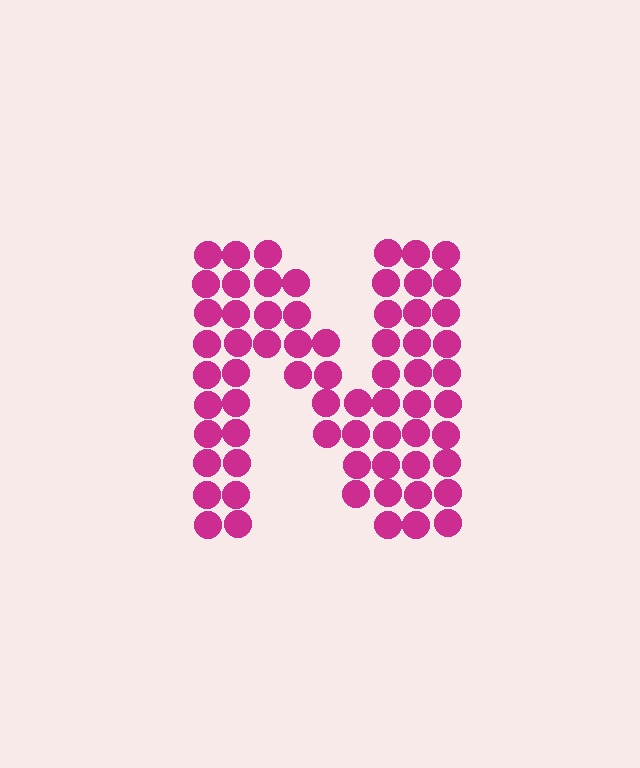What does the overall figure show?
The overall figure shows the letter N.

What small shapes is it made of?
It is made of small circles.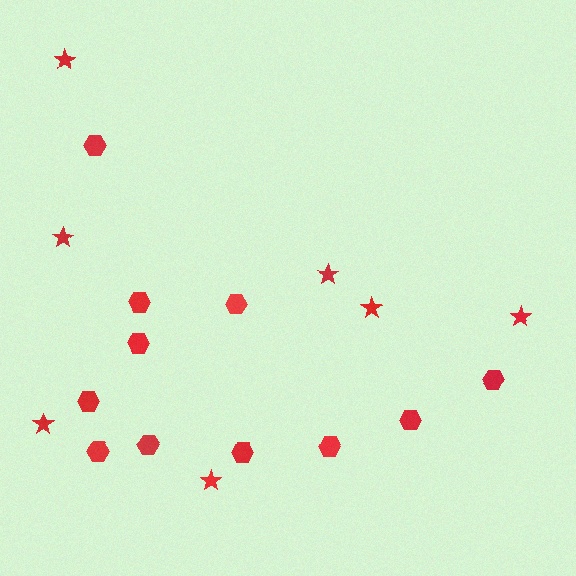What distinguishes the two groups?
There are 2 groups: one group of stars (7) and one group of hexagons (11).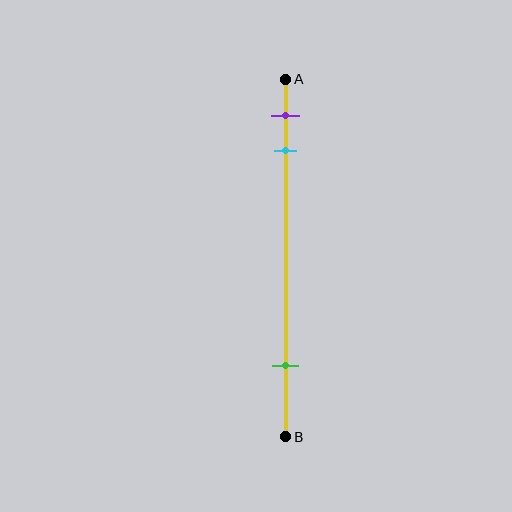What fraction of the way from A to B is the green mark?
The green mark is approximately 80% (0.8) of the way from A to B.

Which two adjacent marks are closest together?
The purple and cyan marks are the closest adjacent pair.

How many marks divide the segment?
There are 3 marks dividing the segment.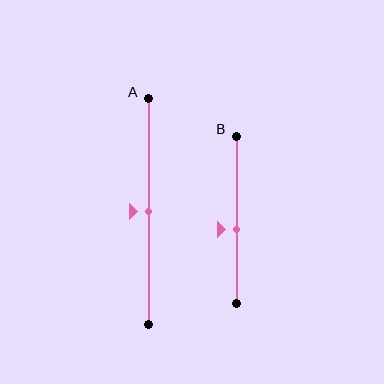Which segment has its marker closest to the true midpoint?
Segment A has its marker closest to the true midpoint.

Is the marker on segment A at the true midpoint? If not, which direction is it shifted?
Yes, the marker on segment A is at the true midpoint.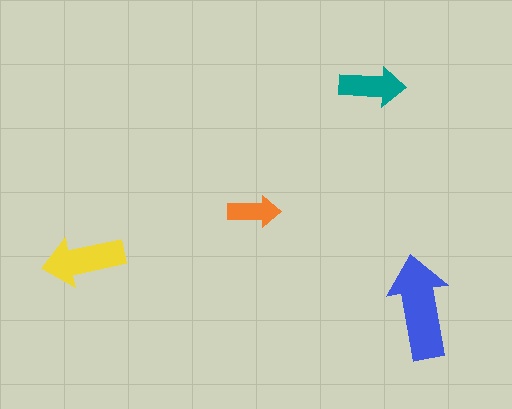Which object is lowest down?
The blue arrow is bottommost.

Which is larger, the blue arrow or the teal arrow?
The blue one.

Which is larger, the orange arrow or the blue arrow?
The blue one.